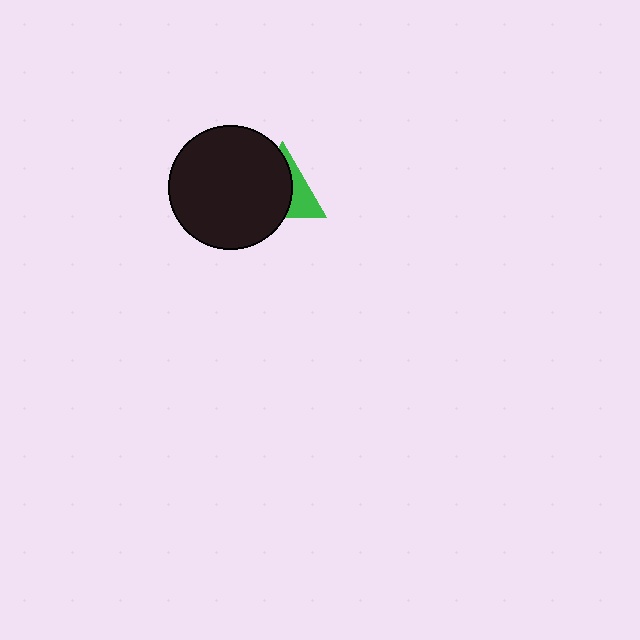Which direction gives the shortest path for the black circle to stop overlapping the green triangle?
Moving left gives the shortest separation.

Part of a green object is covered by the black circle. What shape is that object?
It is a triangle.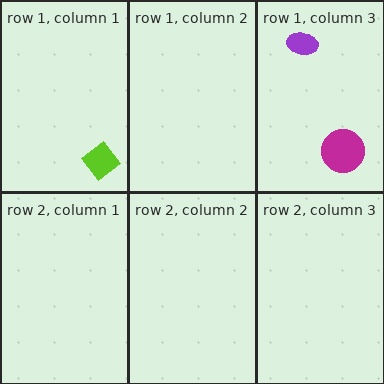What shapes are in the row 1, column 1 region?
The lime diamond.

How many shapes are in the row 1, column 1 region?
1.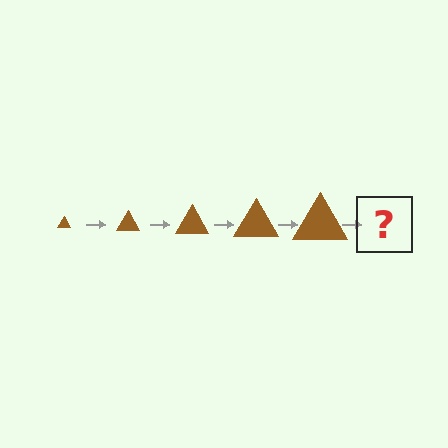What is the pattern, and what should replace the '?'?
The pattern is that the triangle gets progressively larger each step. The '?' should be a brown triangle, larger than the previous one.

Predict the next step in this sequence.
The next step is a brown triangle, larger than the previous one.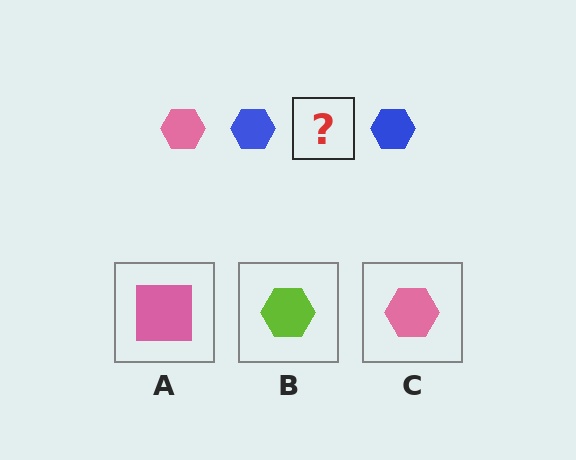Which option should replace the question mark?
Option C.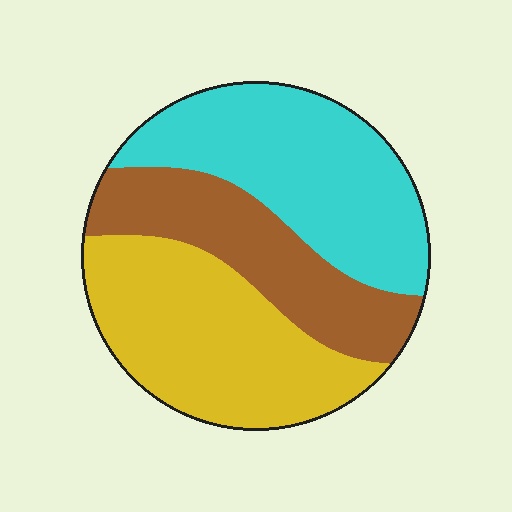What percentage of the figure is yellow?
Yellow covers about 35% of the figure.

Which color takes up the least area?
Brown, at roughly 25%.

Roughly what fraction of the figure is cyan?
Cyan covers about 35% of the figure.